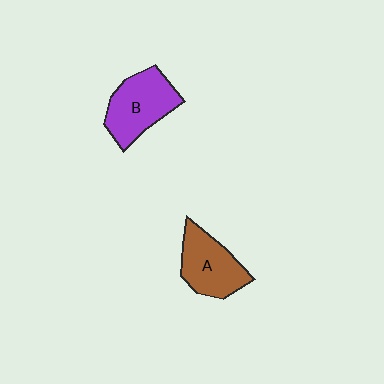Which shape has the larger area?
Shape B (purple).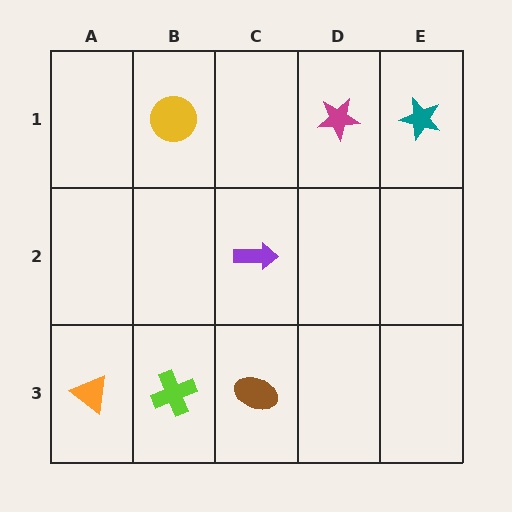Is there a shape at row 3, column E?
No, that cell is empty.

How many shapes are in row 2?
1 shape.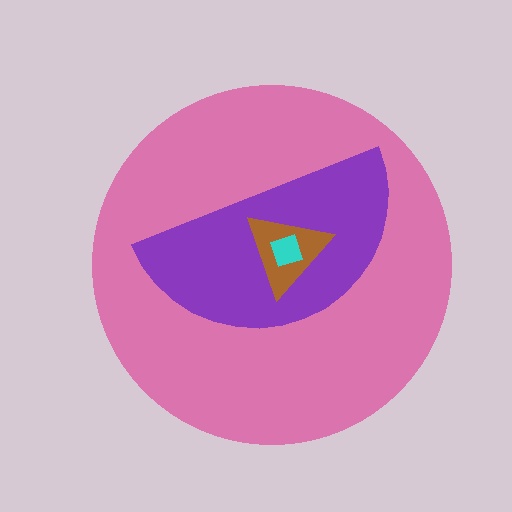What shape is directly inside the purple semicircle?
The brown triangle.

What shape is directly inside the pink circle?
The purple semicircle.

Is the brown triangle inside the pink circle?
Yes.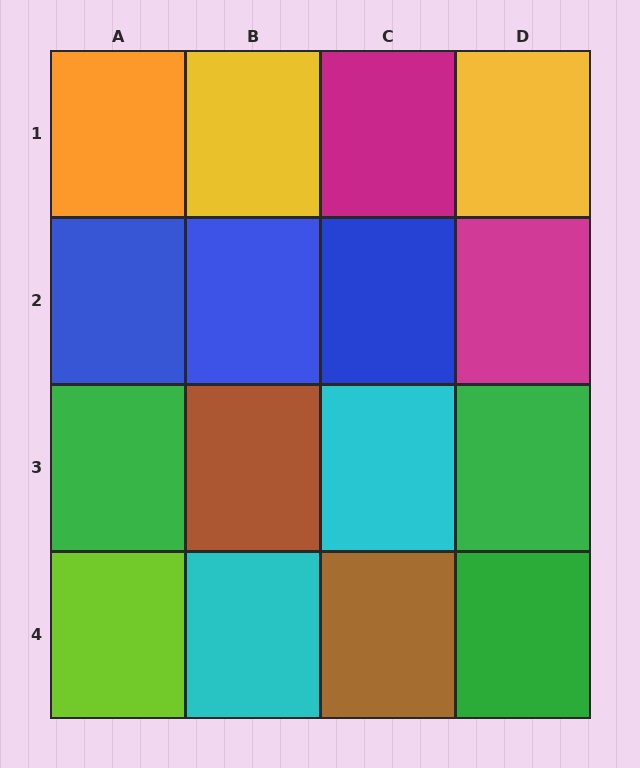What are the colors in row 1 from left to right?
Orange, yellow, magenta, yellow.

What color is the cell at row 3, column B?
Brown.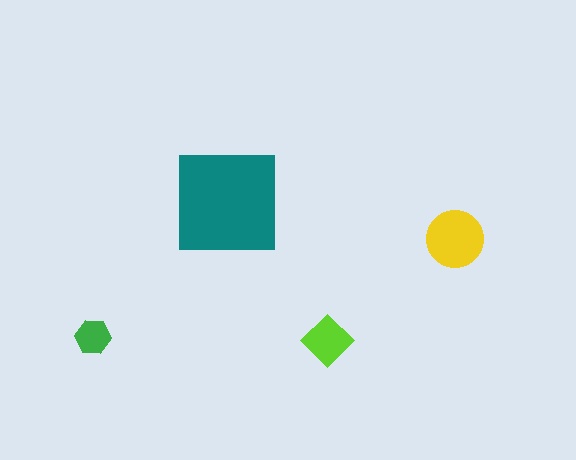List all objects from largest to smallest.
The teal square, the yellow circle, the lime diamond, the green hexagon.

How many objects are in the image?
There are 4 objects in the image.